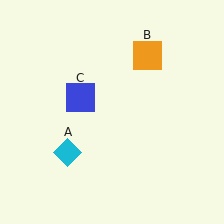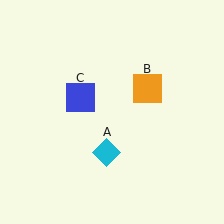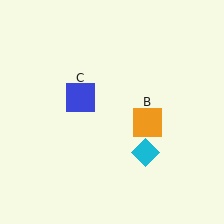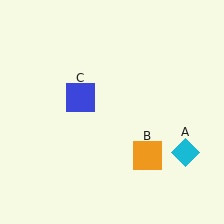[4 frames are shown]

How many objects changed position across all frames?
2 objects changed position: cyan diamond (object A), orange square (object B).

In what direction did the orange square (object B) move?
The orange square (object B) moved down.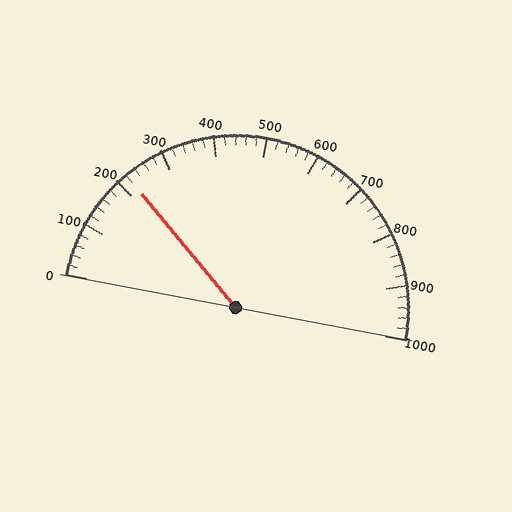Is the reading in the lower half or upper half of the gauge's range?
The reading is in the lower half of the range (0 to 1000).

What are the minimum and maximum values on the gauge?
The gauge ranges from 0 to 1000.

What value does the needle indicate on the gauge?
The needle indicates approximately 220.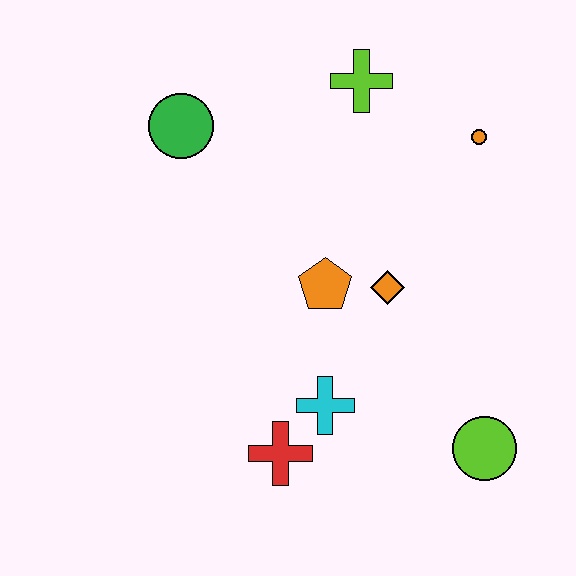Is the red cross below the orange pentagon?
Yes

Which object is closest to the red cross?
The cyan cross is closest to the red cross.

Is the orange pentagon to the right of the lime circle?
No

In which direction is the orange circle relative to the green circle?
The orange circle is to the right of the green circle.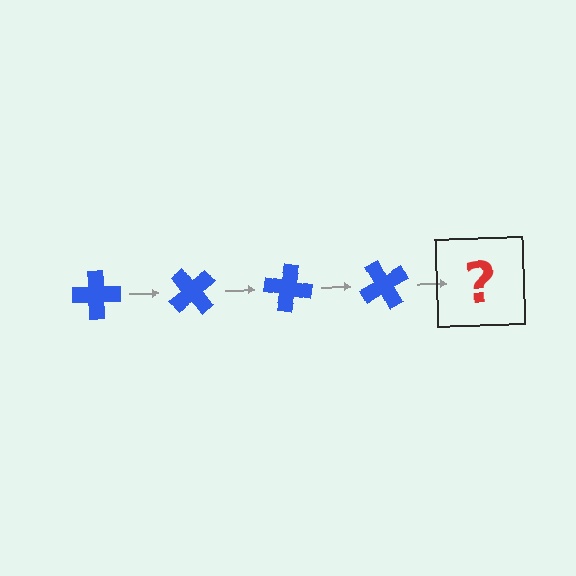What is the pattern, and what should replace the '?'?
The pattern is that the cross rotates 50 degrees each step. The '?' should be a blue cross rotated 200 degrees.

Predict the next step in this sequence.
The next step is a blue cross rotated 200 degrees.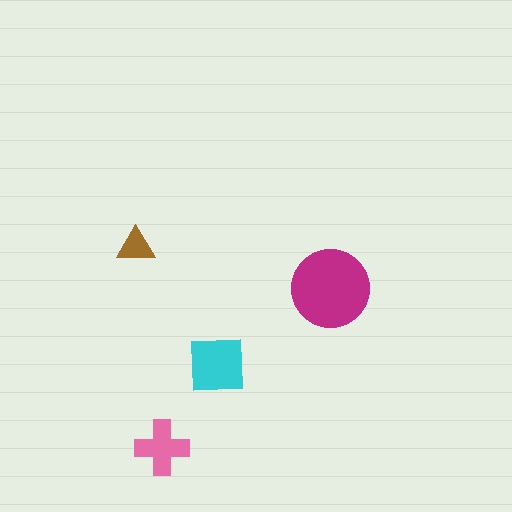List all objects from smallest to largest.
The brown triangle, the pink cross, the cyan square, the magenta circle.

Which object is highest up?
The brown triangle is topmost.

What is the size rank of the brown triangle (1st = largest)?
4th.